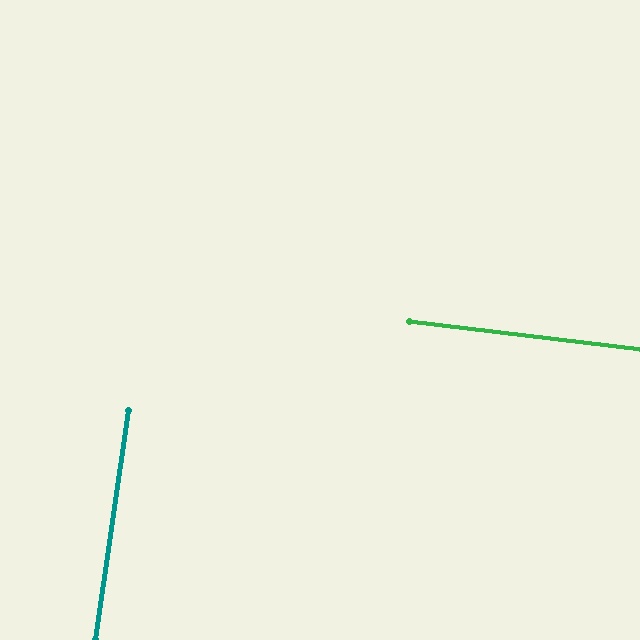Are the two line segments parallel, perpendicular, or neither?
Perpendicular — they meet at approximately 89°.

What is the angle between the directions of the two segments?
Approximately 89 degrees.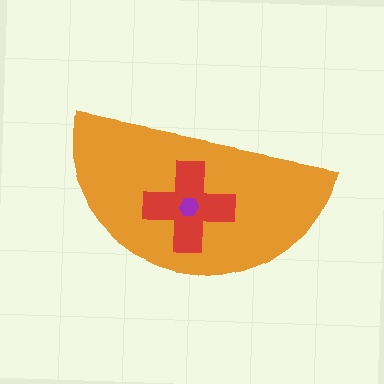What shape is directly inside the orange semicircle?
The red cross.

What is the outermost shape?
The orange semicircle.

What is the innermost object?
The purple hexagon.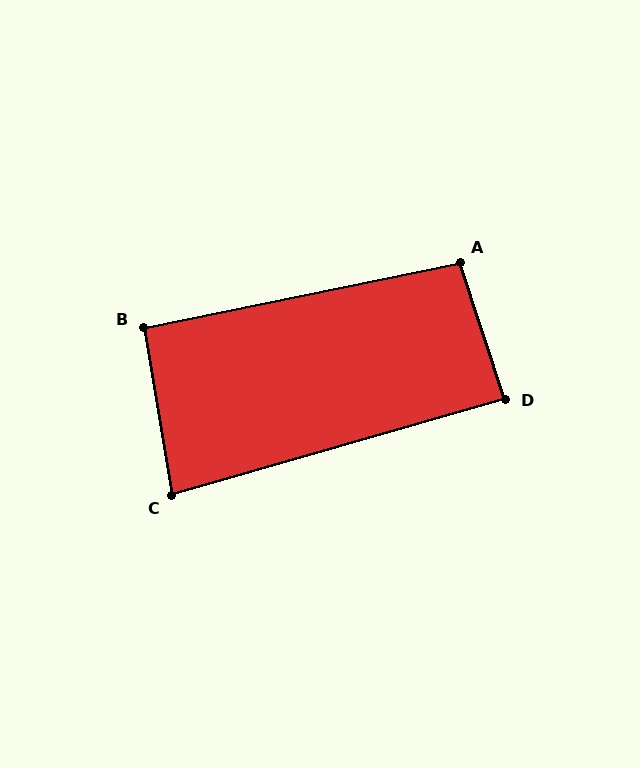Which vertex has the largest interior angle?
A, at approximately 97 degrees.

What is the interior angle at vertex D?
Approximately 88 degrees (approximately right).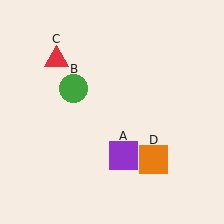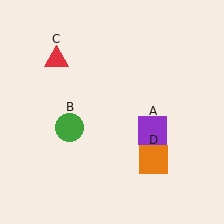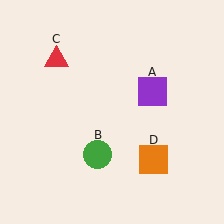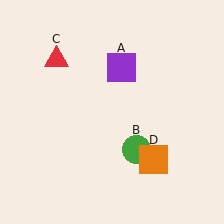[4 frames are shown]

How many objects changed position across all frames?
2 objects changed position: purple square (object A), green circle (object B).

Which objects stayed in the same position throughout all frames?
Red triangle (object C) and orange square (object D) remained stationary.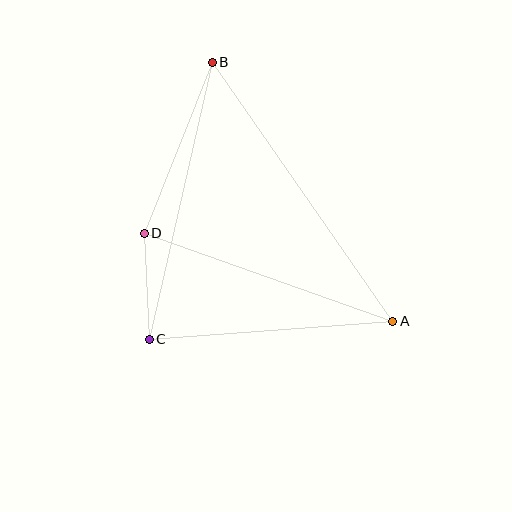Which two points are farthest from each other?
Points A and B are farthest from each other.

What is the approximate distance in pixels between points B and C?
The distance between B and C is approximately 284 pixels.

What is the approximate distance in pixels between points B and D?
The distance between B and D is approximately 184 pixels.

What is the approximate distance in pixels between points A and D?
The distance between A and D is approximately 264 pixels.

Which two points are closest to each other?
Points C and D are closest to each other.